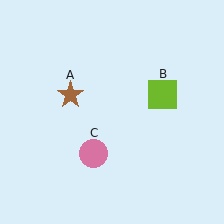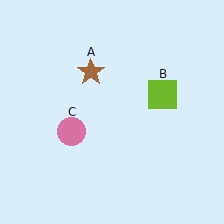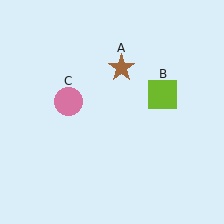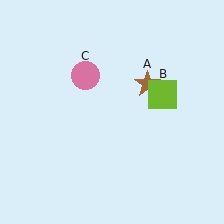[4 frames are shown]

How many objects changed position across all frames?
2 objects changed position: brown star (object A), pink circle (object C).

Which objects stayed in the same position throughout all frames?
Lime square (object B) remained stationary.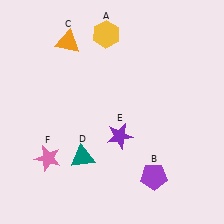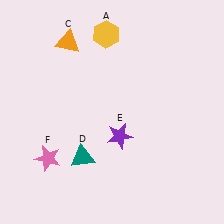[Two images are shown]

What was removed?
The purple pentagon (B) was removed in Image 2.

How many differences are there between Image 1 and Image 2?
There is 1 difference between the two images.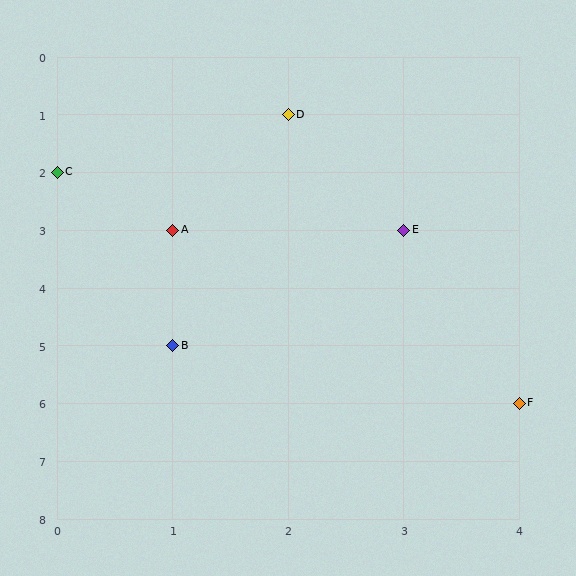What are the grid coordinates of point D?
Point D is at grid coordinates (2, 1).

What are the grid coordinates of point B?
Point B is at grid coordinates (1, 5).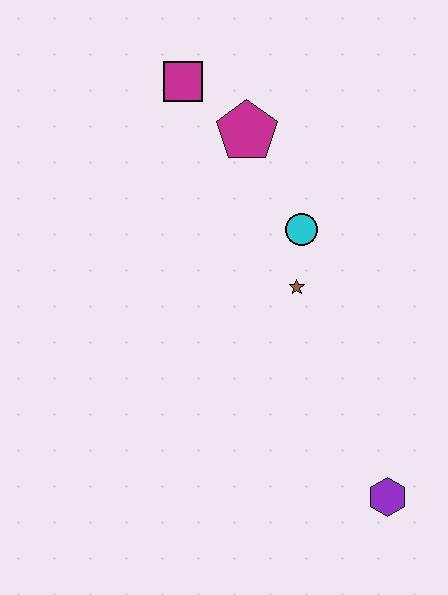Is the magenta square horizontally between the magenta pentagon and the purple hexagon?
No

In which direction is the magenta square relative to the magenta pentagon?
The magenta square is to the left of the magenta pentagon.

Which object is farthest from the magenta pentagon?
The purple hexagon is farthest from the magenta pentagon.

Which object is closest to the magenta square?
The magenta pentagon is closest to the magenta square.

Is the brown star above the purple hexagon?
Yes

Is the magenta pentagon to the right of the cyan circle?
No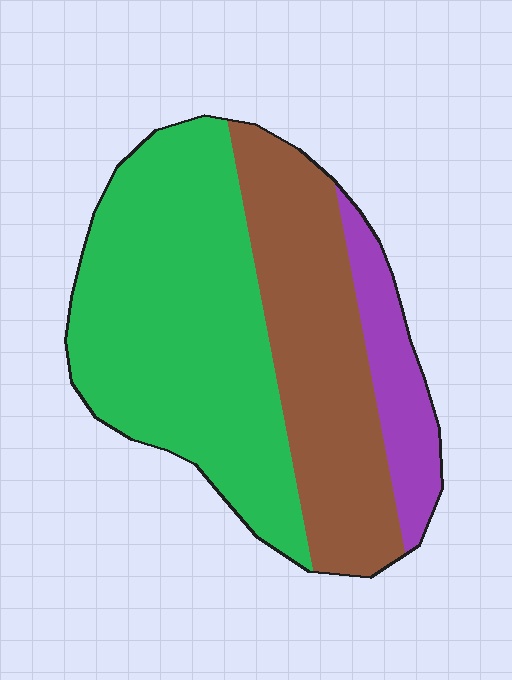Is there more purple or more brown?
Brown.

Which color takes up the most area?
Green, at roughly 50%.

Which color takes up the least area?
Purple, at roughly 15%.